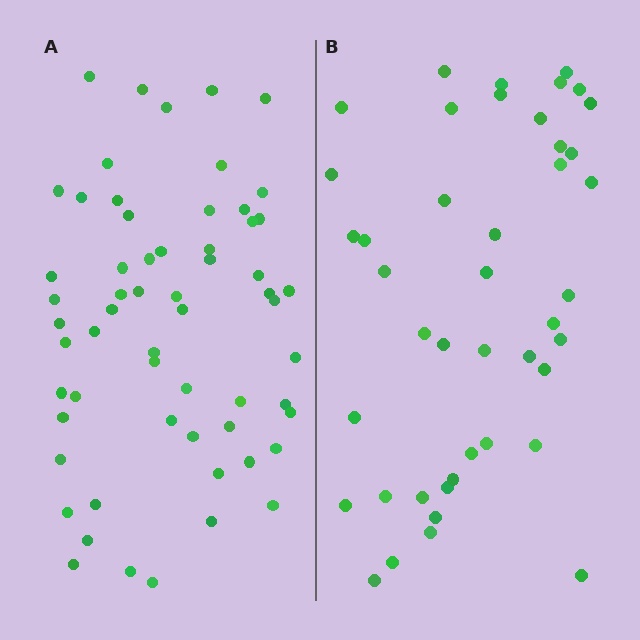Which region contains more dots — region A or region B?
Region A (the left region) has more dots.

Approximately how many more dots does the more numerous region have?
Region A has approximately 15 more dots than region B.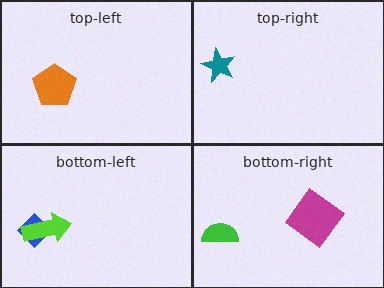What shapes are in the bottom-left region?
The blue diamond, the lime arrow.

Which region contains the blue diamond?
The bottom-left region.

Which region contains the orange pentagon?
The top-left region.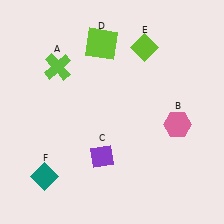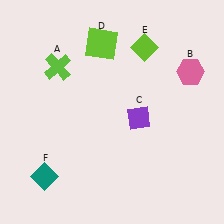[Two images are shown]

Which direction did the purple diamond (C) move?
The purple diamond (C) moved up.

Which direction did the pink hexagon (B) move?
The pink hexagon (B) moved up.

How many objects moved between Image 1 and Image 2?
2 objects moved between the two images.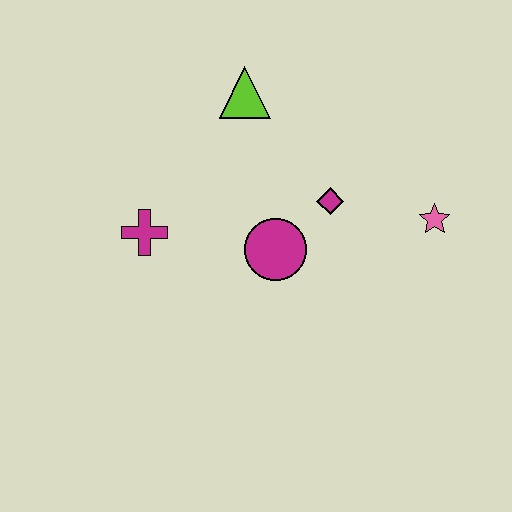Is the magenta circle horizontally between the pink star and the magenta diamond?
No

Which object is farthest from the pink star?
The magenta cross is farthest from the pink star.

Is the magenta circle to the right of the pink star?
No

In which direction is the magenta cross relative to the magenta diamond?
The magenta cross is to the left of the magenta diamond.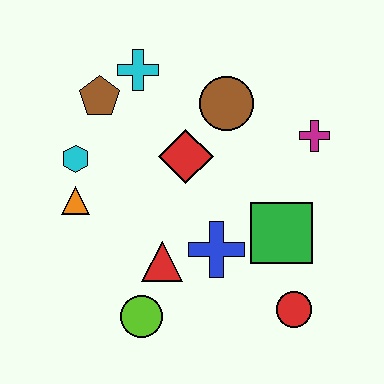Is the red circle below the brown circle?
Yes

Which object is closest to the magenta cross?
The brown circle is closest to the magenta cross.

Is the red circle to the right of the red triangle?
Yes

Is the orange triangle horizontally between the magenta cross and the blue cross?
No